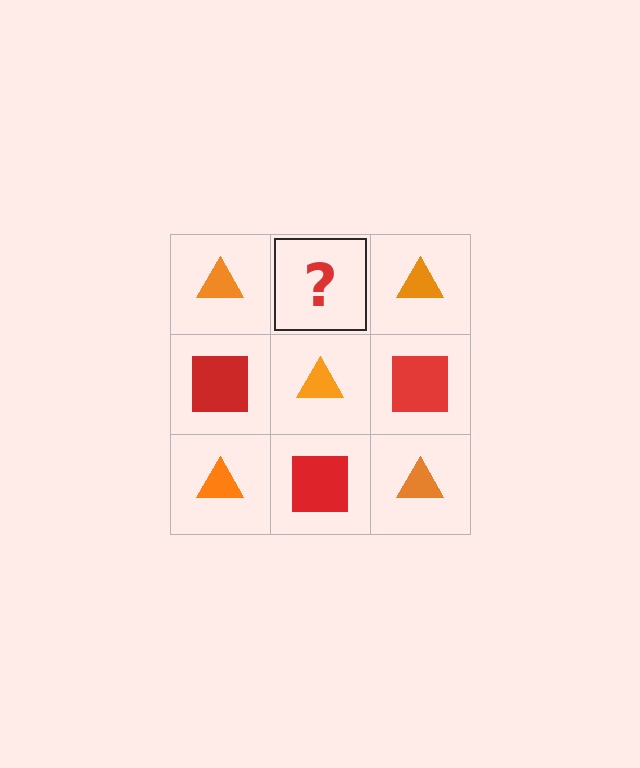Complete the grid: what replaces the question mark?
The question mark should be replaced with a red square.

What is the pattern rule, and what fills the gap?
The rule is that it alternates orange triangle and red square in a checkerboard pattern. The gap should be filled with a red square.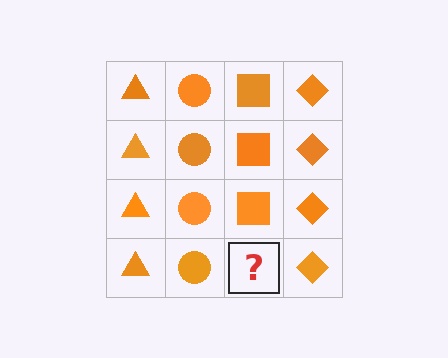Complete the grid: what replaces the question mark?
The question mark should be replaced with an orange square.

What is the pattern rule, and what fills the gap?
The rule is that each column has a consistent shape. The gap should be filled with an orange square.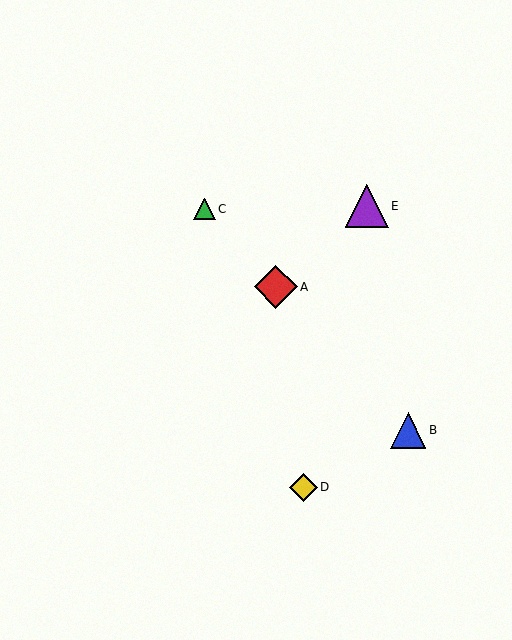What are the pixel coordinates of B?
Object B is at (408, 430).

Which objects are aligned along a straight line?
Objects A, B, C are aligned along a straight line.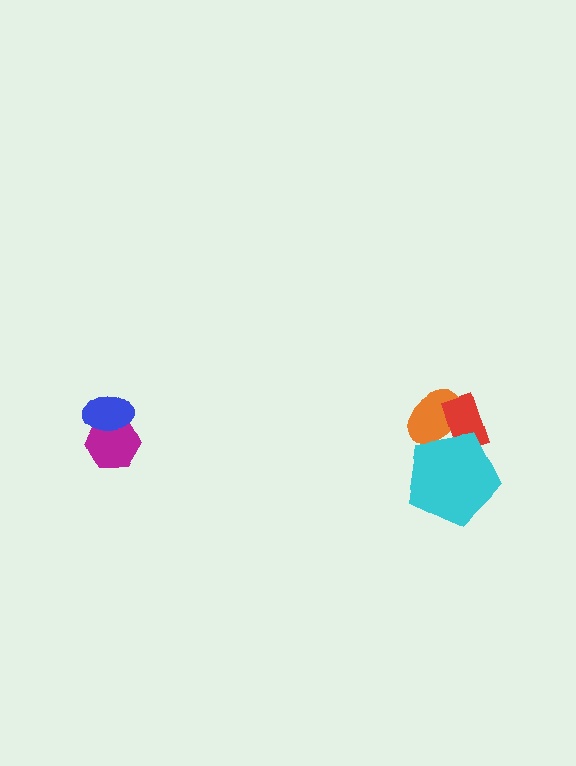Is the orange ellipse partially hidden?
Yes, it is partially covered by another shape.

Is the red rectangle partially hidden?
Yes, it is partially covered by another shape.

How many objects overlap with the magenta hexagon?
1 object overlaps with the magenta hexagon.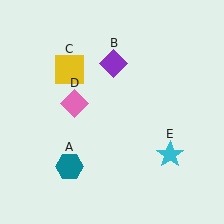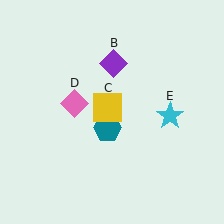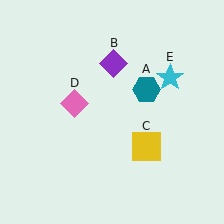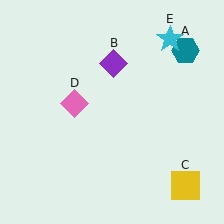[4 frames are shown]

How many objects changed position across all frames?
3 objects changed position: teal hexagon (object A), yellow square (object C), cyan star (object E).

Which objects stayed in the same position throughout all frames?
Purple diamond (object B) and pink diamond (object D) remained stationary.